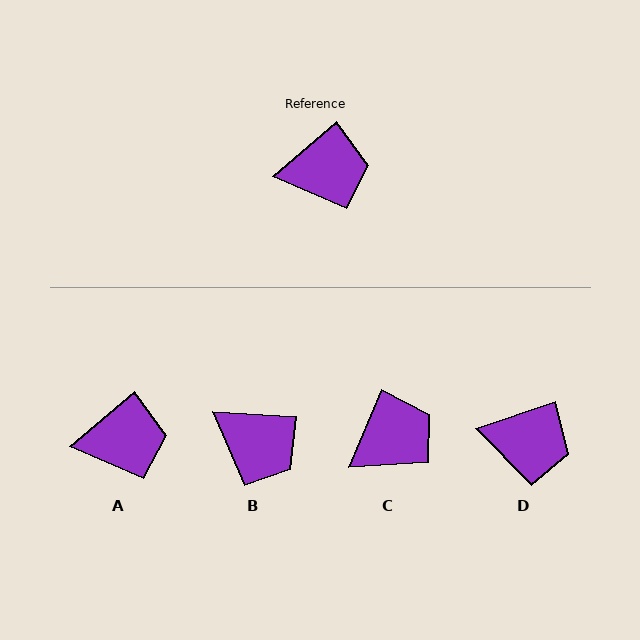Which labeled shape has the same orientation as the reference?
A.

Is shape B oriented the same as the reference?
No, it is off by about 43 degrees.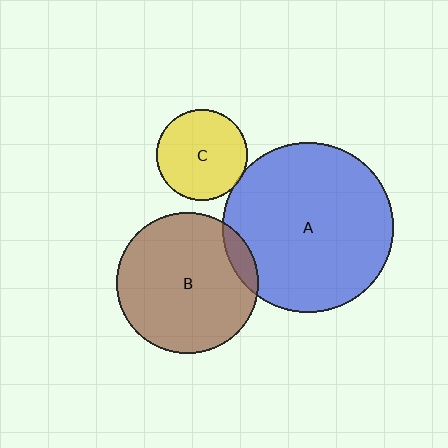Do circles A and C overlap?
Yes.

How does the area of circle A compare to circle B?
Approximately 1.5 times.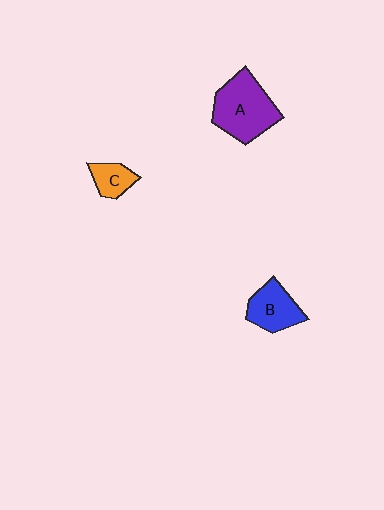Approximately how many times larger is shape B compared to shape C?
Approximately 1.6 times.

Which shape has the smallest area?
Shape C (orange).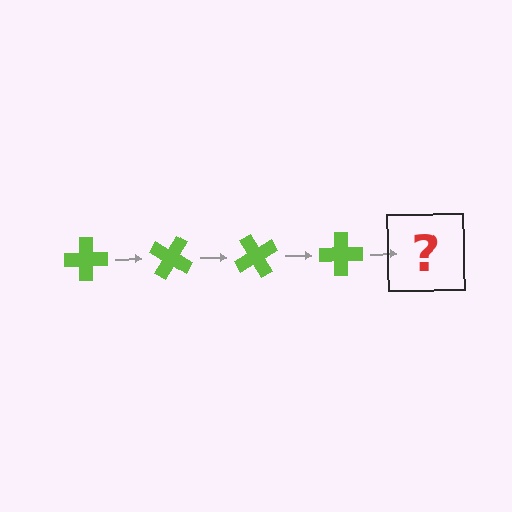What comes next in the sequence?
The next element should be a lime cross rotated 120 degrees.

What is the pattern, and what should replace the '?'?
The pattern is that the cross rotates 30 degrees each step. The '?' should be a lime cross rotated 120 degrees.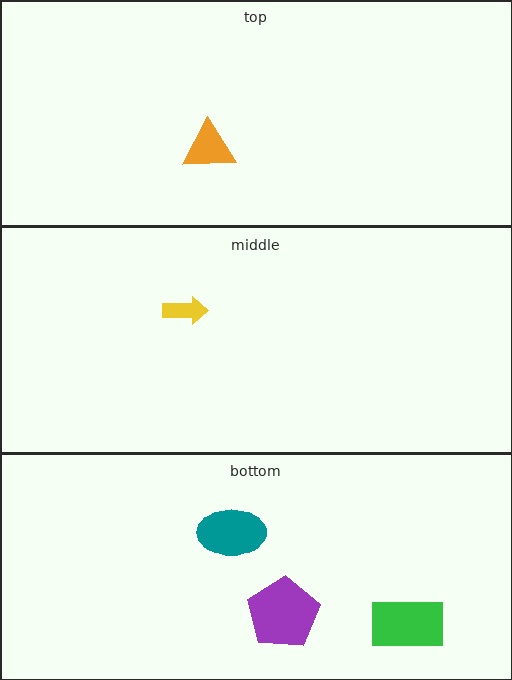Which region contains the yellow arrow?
The middle region.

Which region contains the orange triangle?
The top region.